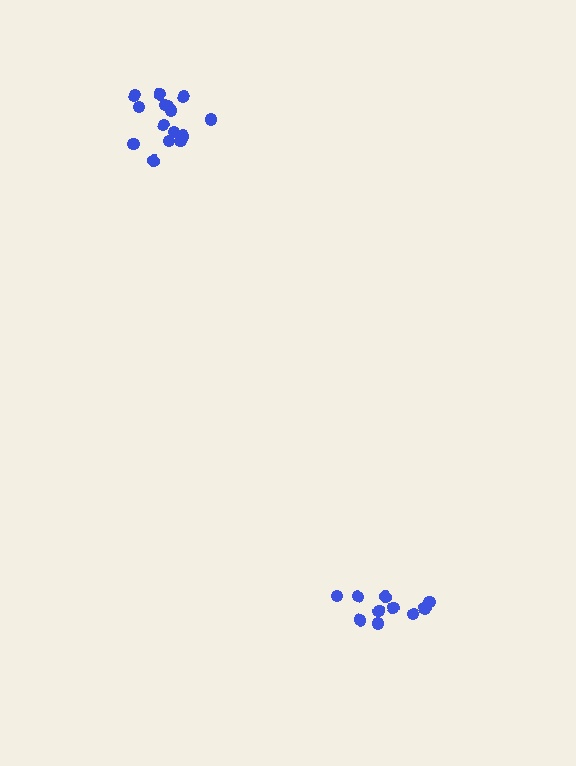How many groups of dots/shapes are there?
There are 2 groups.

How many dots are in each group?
Group 1: 11 dots, Group 2: 15 dots (26 total).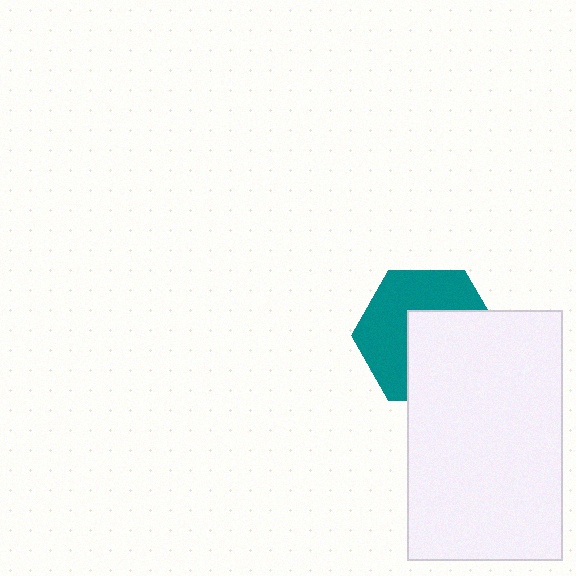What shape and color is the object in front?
The object in front is a white rectangle.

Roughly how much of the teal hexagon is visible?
About half of it is visible (roughly 51%).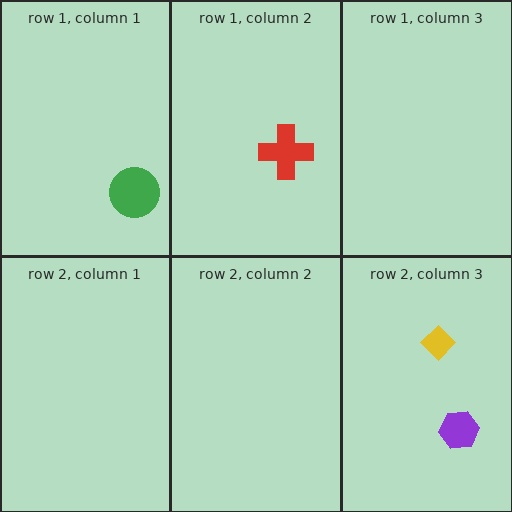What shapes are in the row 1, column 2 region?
The red cross.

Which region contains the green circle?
The row 1, column 1 region.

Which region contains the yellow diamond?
The row 2, column 3 region.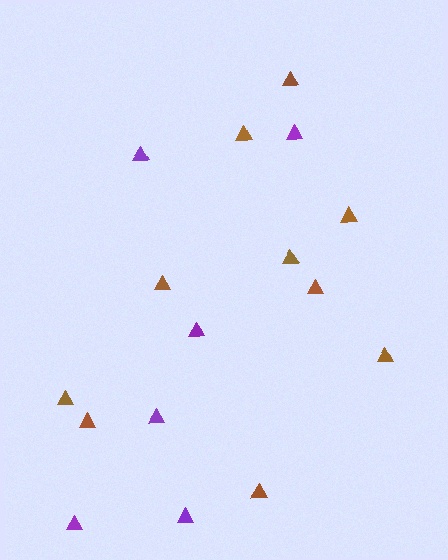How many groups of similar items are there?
There are 2 groups: one group of brown triangles (10) and one group of purple triangles (6).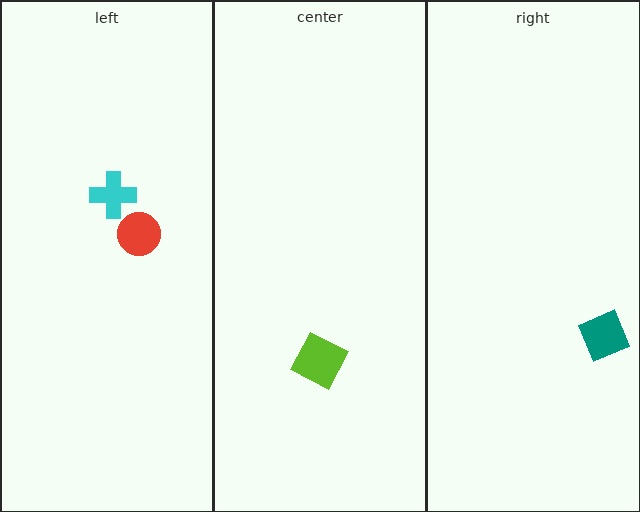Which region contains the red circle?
The left region.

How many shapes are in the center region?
1.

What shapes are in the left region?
The cyan cross, the red circle.